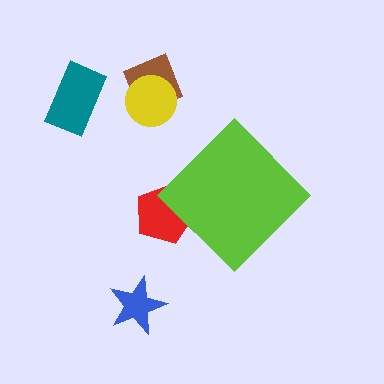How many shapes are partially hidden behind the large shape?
1 shape is partially hidden.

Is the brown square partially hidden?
No, the brown square is fully visible.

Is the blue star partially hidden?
No, the blue star is fully visible.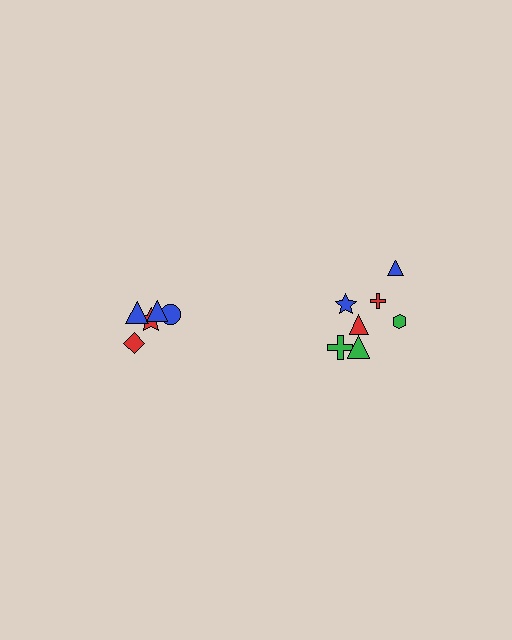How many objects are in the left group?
There are 5 objects.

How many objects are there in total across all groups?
There are 12 objects.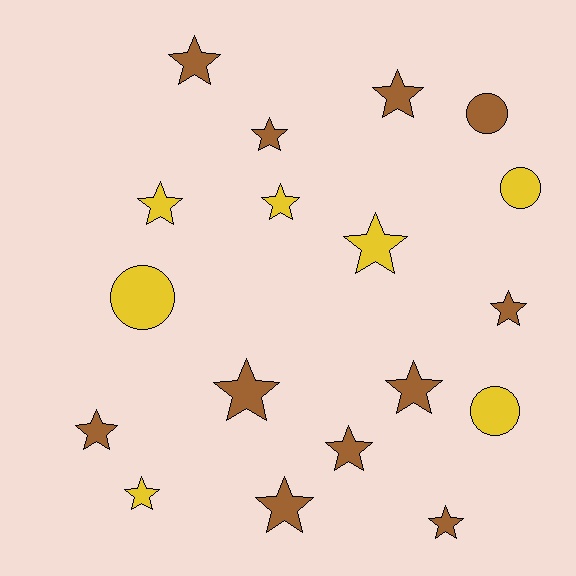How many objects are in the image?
There are 18 objects.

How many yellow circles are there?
There are 3 yellow circles.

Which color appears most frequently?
Brown, with 11 objects.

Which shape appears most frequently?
Star, with 14 objects.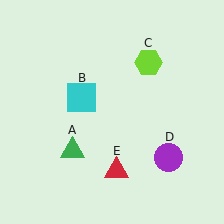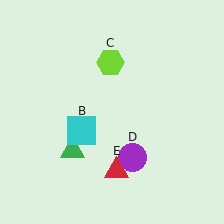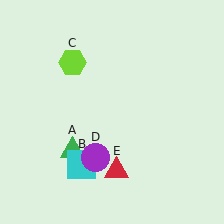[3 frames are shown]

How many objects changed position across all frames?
3 objects changed position: cyan square (object B), lime hexagon (object C), purple circle (object D).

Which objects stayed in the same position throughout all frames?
Green triangle (object A) and red triangle (object E) remained stationary.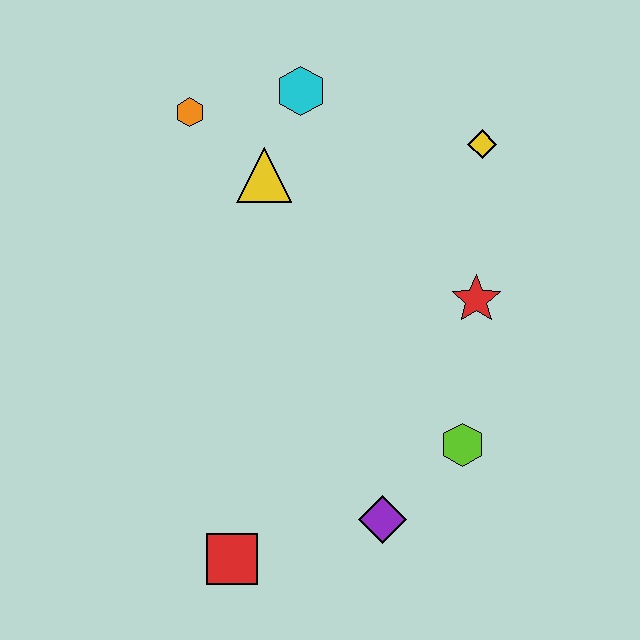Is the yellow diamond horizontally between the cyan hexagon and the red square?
No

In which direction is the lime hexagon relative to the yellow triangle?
The lime hexagon is below the yellow triangle.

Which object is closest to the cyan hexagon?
The yellow triangle is closest to the cyan hexagon.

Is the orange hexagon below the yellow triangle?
No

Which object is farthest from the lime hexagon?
The orange hexagon is farthest from the lime hexagon.